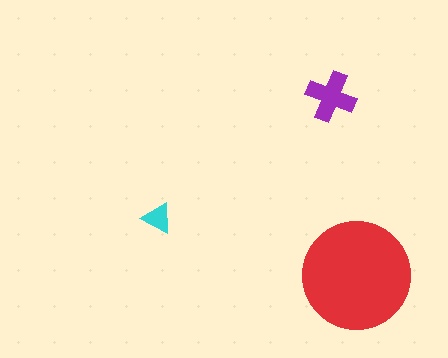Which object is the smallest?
The cyan triangle.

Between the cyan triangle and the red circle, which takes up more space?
The red circle.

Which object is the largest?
The red circle.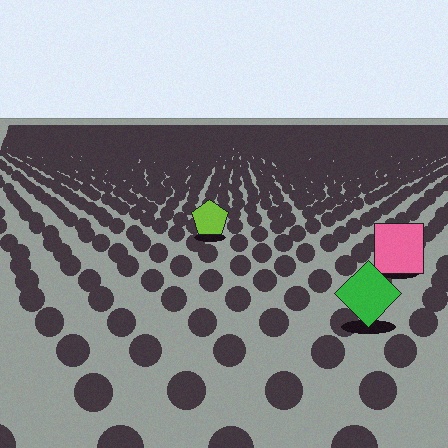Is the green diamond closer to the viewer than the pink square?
Yes. The green diamond is closer — you can tell from the texture gradient: the ground texture is coarser near it.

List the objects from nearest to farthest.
From nearest to farthest: the green diamond, the pink square, the lime pentagon.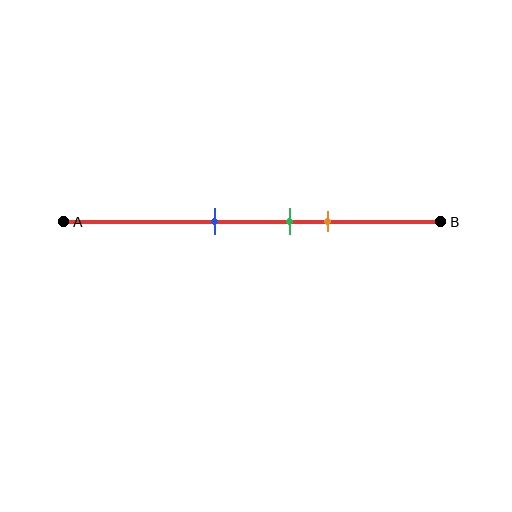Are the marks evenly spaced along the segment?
Yes, the marks are approximately evenly spaced.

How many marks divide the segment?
There are 3 marks dividing the segment.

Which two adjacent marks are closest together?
The green and orange marks are the closest adjacent pair.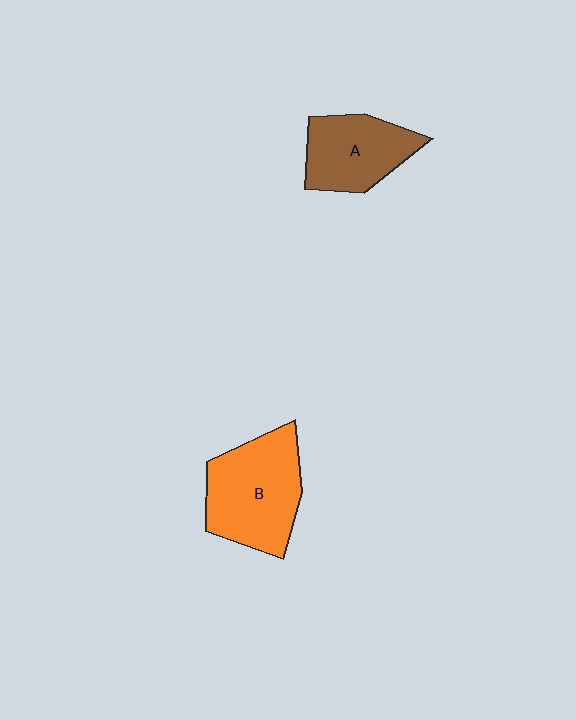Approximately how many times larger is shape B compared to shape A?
Approximately 1.3 times.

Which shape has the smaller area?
Shape A (brown).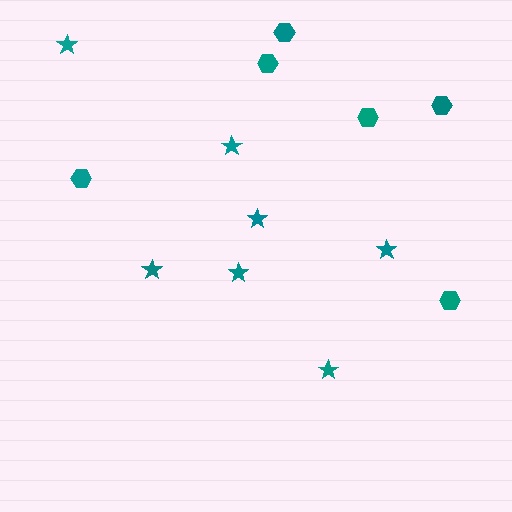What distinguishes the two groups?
There are 2 groups: one group of stars (7) and one group of hexagons (6).